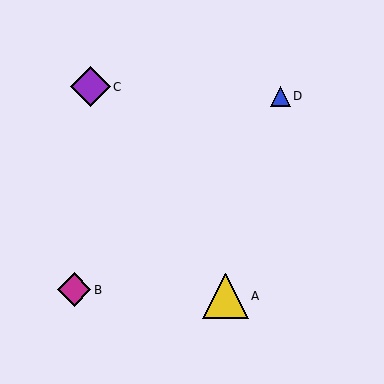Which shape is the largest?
The yellow triangle (labeled A) is the largest.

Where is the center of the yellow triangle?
The center of the yellow triangle is at (225, 296).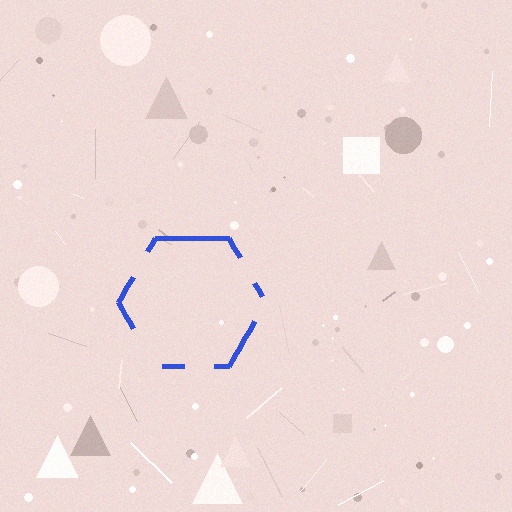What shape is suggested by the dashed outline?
The dashed outline suggests a hexagon.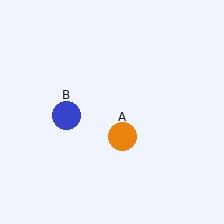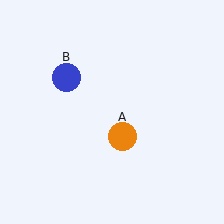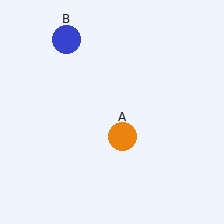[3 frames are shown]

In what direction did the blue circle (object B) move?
The blue circle (object B) moved up.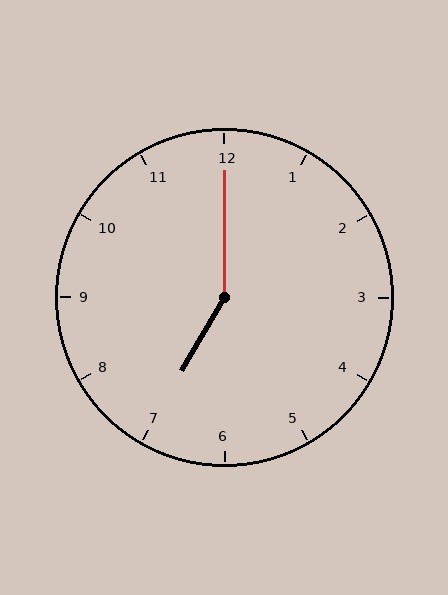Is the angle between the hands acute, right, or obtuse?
It is obtuse.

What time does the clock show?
7:00.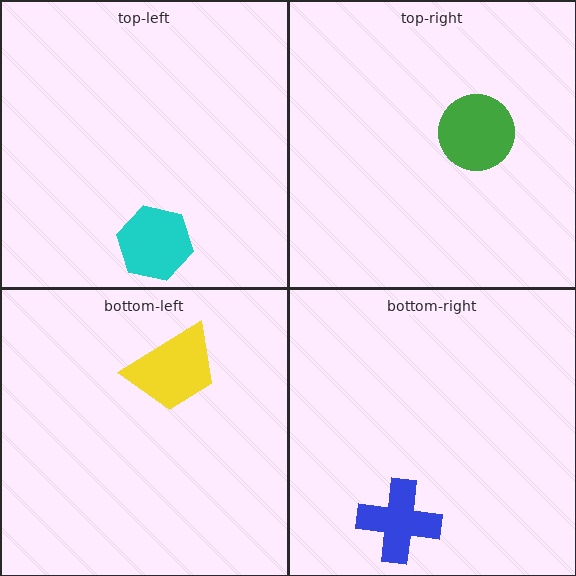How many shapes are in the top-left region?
1.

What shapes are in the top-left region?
The cyan hexagon.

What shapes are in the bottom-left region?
The yellow trapezoid.